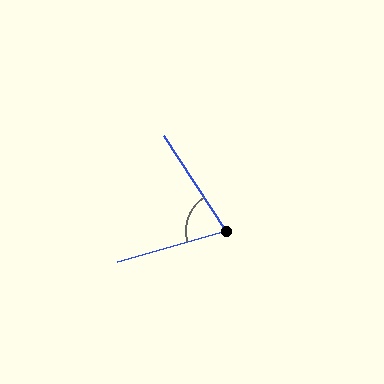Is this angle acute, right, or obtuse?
It is acute.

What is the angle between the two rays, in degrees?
Approximately 73 degrees.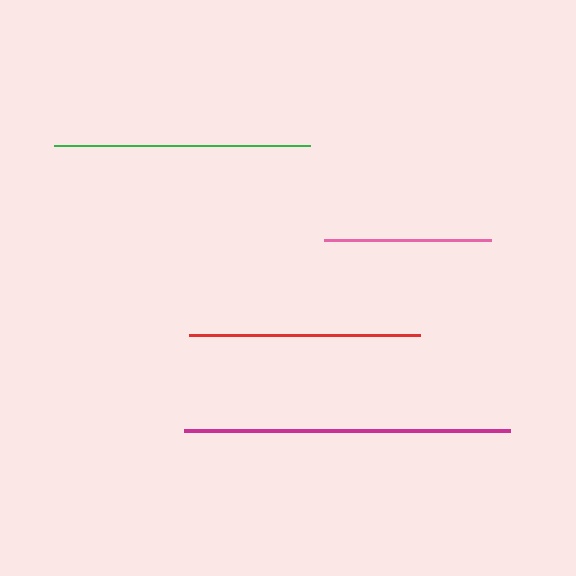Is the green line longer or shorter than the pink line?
The green line is longer than the pink line.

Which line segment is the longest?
The magenta line is the longest at approximately 326 pixels.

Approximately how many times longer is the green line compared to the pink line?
The green line is approximately 1.5 times the length of the pink line.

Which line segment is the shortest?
The pink line is the shortest at approximately 167 pixels.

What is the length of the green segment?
The green segment is approximately 256 pixels long.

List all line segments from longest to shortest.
From longest to shortest: magenta, green, red, pink.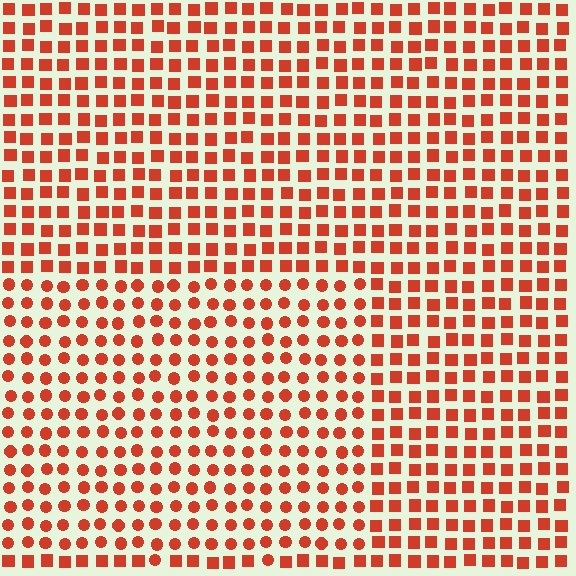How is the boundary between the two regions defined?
The boundary is defined by a change in element shape: circles inside vs. squares outside. All elements share the same color and spacing.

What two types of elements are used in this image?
The image uses circles inside the rectangle region and squares outside it.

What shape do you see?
I see a rectangle.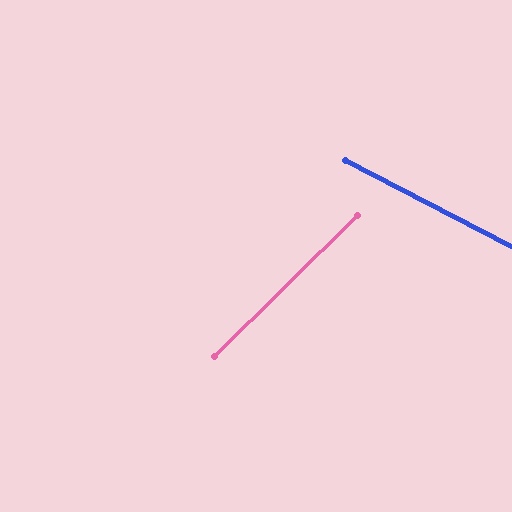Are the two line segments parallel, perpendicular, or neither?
Neither parallel nor perpendicular — they differ by about 72°.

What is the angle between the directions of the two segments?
Approximately 72 degrees.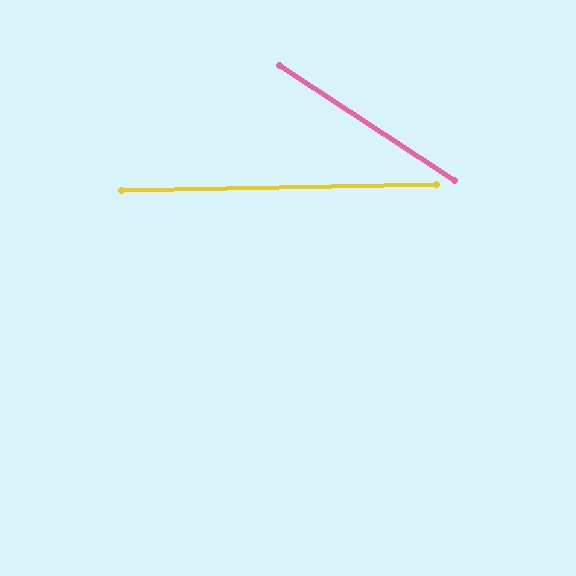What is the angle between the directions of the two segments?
Approximately 34 degrees.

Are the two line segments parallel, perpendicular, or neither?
Neither parallel nor perpendicular — they differ by about 34°.